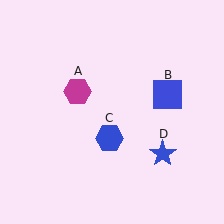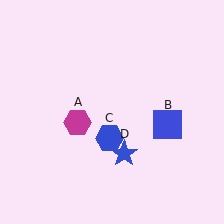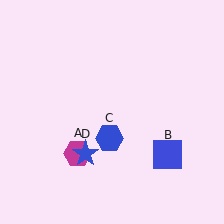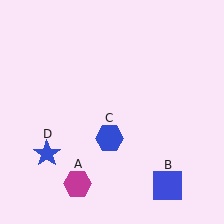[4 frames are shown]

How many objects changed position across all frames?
3 objects changed position: magenta hexagon (object A), blue square (object B), blue star (object D).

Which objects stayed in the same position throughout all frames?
Blue hexagon (object C) remained stationary.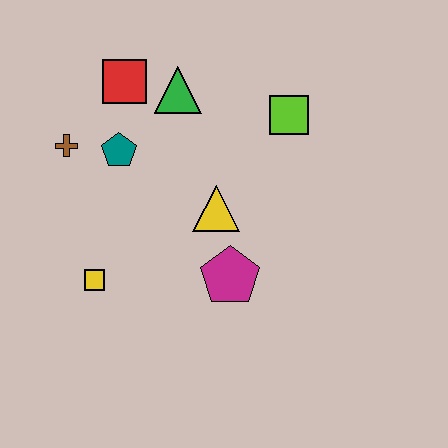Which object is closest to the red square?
The green triangle is closest to the red square.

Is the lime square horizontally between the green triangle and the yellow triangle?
No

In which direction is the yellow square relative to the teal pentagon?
The yellow square is below the teal pentagon.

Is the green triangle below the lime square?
No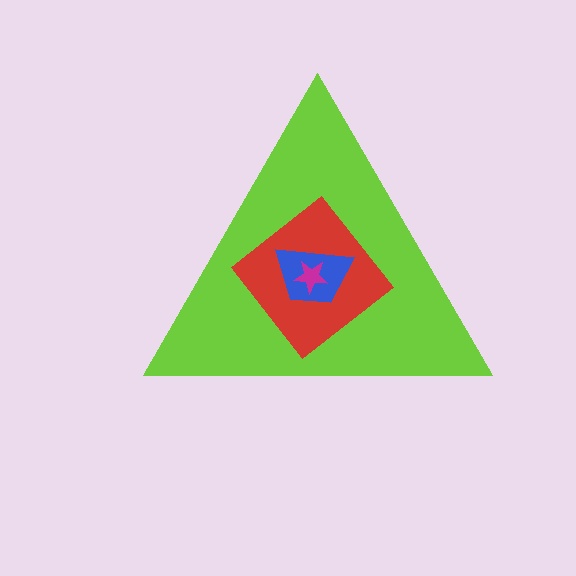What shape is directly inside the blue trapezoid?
The magenta star.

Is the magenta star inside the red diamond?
Yes.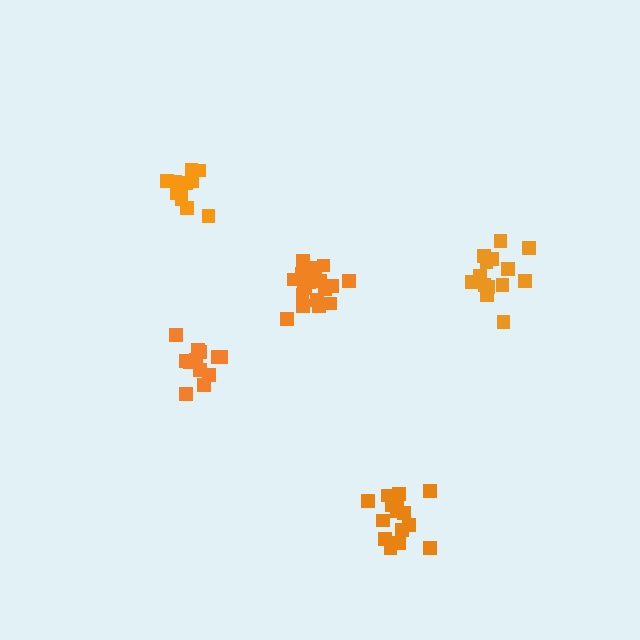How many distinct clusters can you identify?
There are 5 distinct clusters.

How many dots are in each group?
Group 1: 12 dots, Group 2: 15 dots, Group 3: 12 dots, Group 4: 14 dots, Group 5: 18 dots (71 total).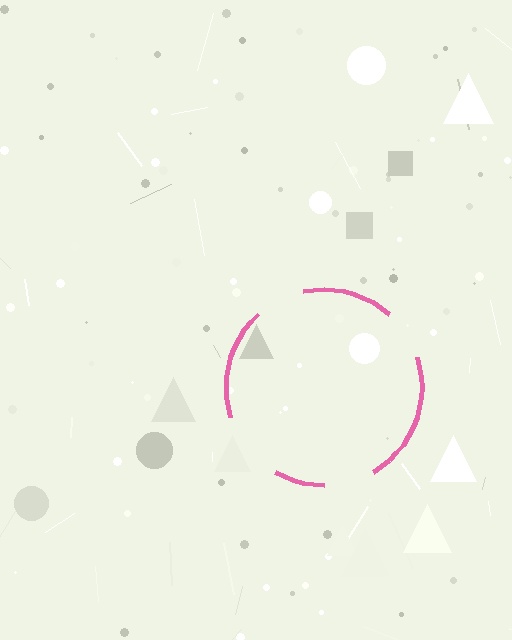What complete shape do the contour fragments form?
The contour fragments form a circle.